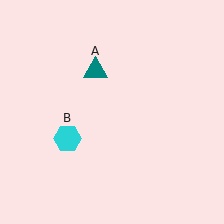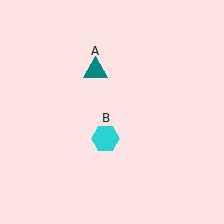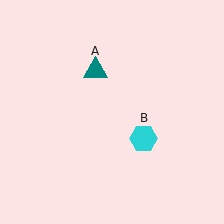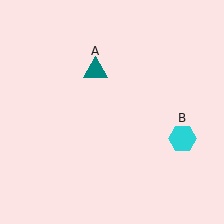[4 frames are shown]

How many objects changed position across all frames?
1 object changed position: cyan hexagon (object B).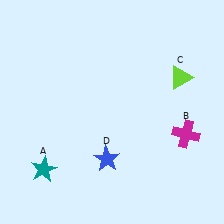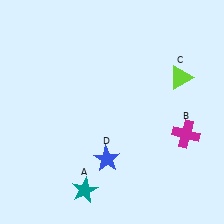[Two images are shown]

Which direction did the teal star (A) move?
The teal star (A) moved right.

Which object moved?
The teal star (A) moved right.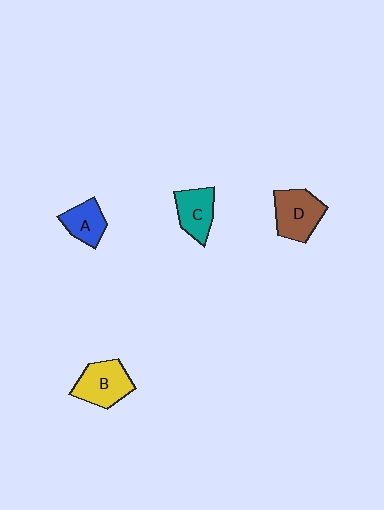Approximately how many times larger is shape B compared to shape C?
Approximately 1.2 times.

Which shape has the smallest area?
Shape A (blue).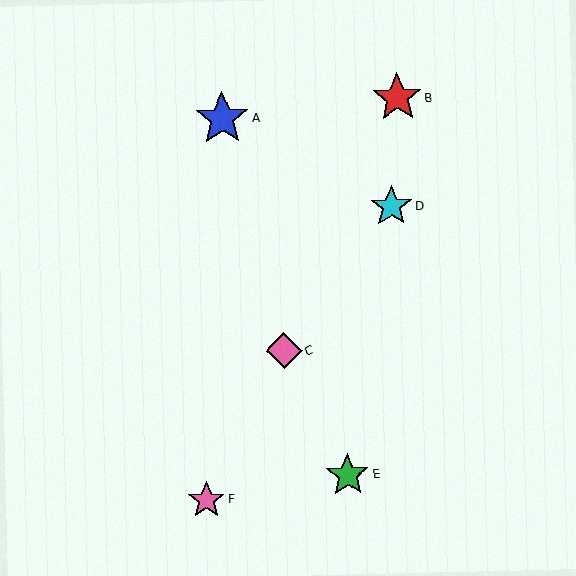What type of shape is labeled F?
Shape F is a pink star.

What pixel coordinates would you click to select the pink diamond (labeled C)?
Click at (284, 351) to select the pink diamond C.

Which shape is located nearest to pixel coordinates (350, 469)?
The green star (labeled E) at (348, 475) is nearest to that location.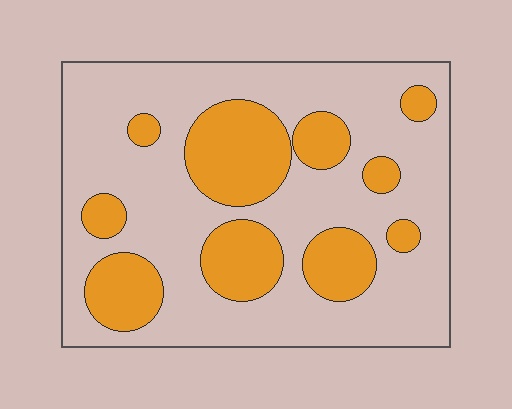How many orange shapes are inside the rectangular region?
10.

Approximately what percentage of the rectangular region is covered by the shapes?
Approximately 30%.